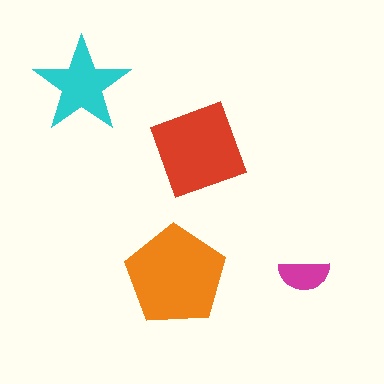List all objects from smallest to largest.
The magenta semicircle, the cyan star, the red diamond, the orange pentagon.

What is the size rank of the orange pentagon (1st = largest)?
1st.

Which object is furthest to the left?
The cyan star is leftmost.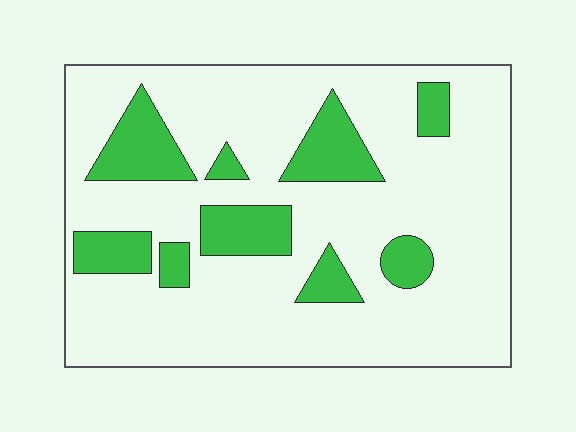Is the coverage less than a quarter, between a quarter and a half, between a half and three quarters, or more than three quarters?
Less than a quarter.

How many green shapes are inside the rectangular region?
9.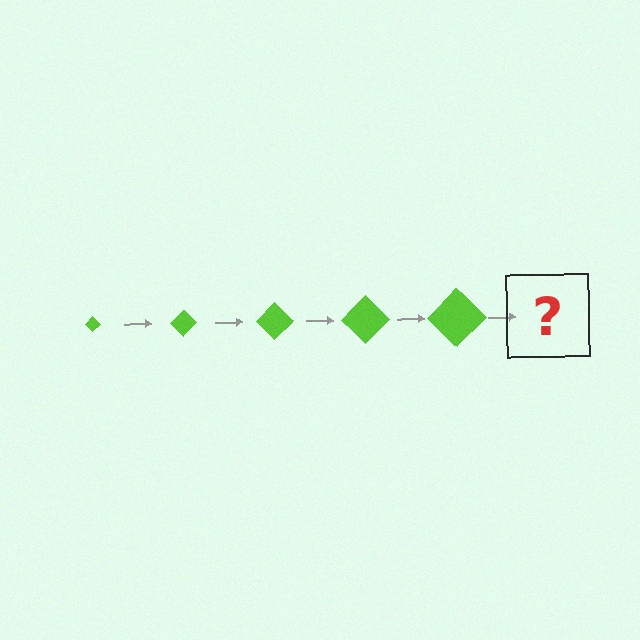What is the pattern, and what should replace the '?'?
The pattern is that the diamond gets progressively larger each step. The '?' should be a lime diamond, larger than the previous one.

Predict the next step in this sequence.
The next step is a lime diamond, larger than the previous one.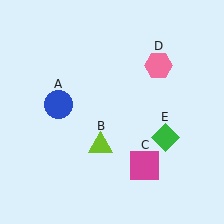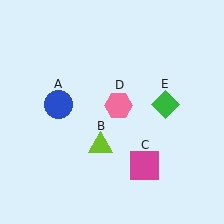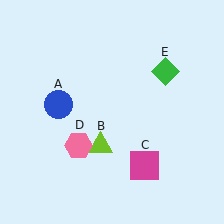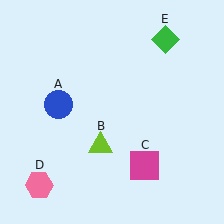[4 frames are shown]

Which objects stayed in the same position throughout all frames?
Blue circle (object A) and lime triangle (object B) and magenta square (object C) remained stationary.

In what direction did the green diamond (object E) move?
The green diamond (object E) moved up.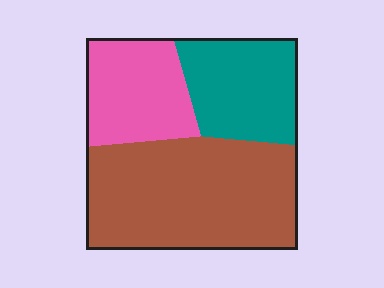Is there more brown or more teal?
Brown.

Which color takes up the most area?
Brown, at roughly 50%.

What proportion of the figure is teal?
Teal takes up between a sixth and a third of the figure.